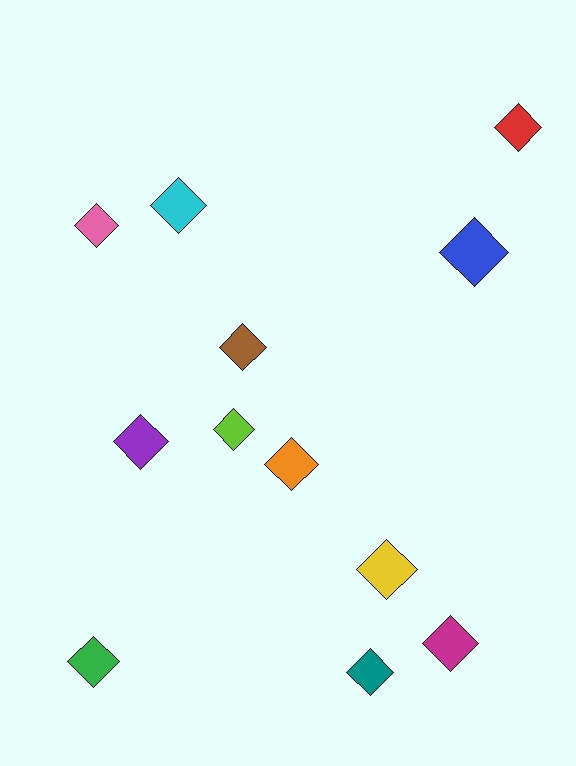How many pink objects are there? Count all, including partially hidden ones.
There is 1 pink object.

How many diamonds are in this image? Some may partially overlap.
There are 12 diamonds.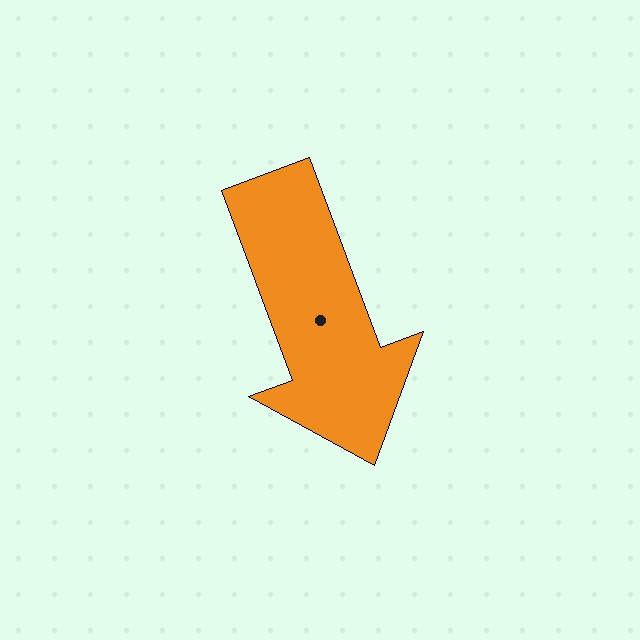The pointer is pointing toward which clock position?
Roughly 5 o'clock.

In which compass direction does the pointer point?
South.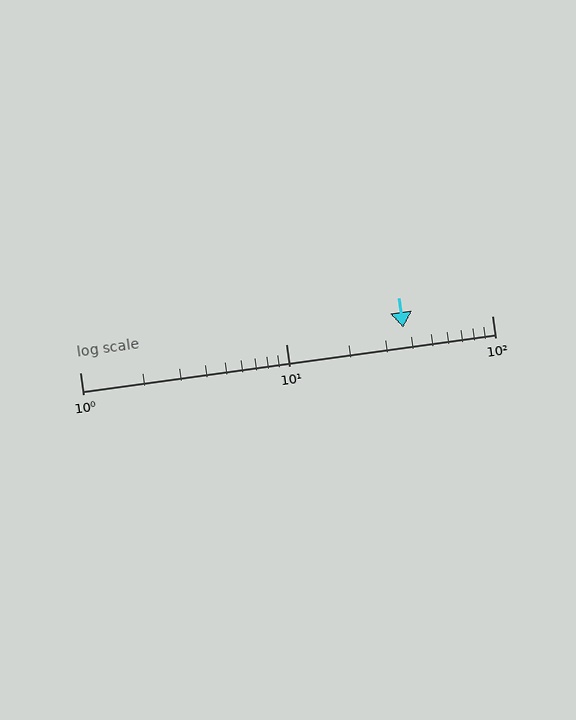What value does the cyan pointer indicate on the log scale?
The pointer indicates approximately 37.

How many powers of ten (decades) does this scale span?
The scale spans 2 decades, from 1 to 100.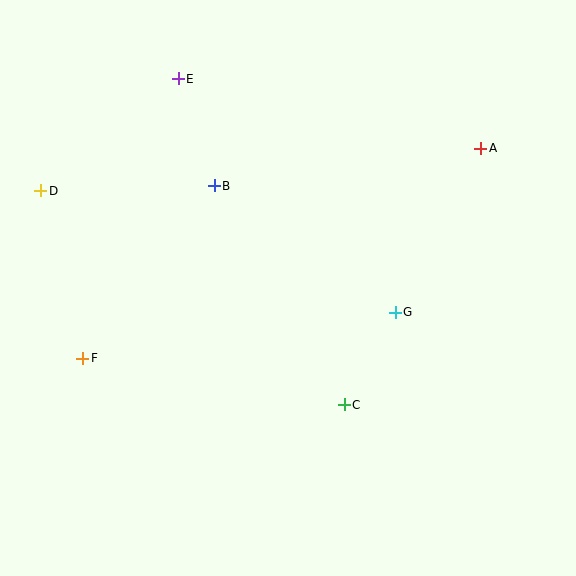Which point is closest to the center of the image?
Point G at (395, 312) is closest to the center.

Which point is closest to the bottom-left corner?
Point F is closest to the bottom-left corner.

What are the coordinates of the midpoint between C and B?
The midpoint between C and B is at (279, 295).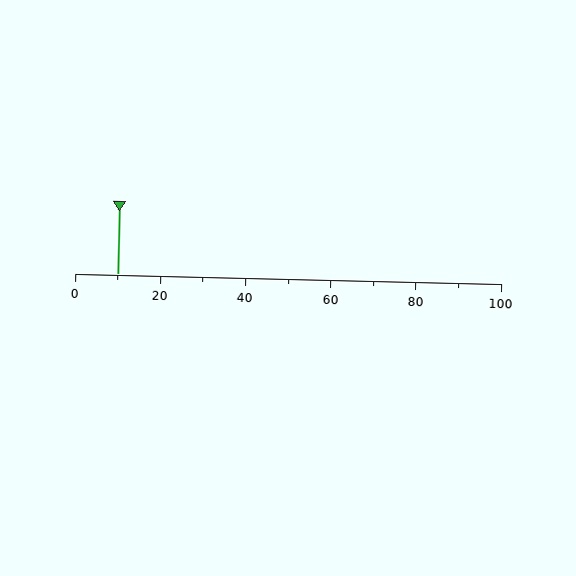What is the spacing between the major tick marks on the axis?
The major ticks are spaced 20 apart.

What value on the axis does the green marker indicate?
The marker indicates approximately 10.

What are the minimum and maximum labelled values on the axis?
The axis runs from 0 to 100.